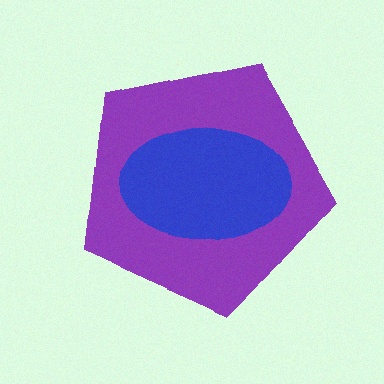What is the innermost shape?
The blue ellipse.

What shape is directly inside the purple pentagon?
The blue ellipse.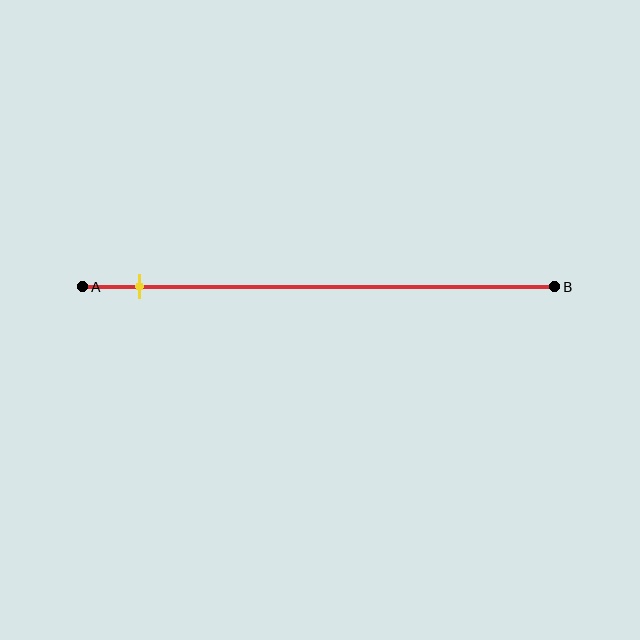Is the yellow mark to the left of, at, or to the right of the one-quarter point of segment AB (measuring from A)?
The yellow mark is to the left of the one-quarter point of segment AB.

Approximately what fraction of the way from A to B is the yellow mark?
The yellow mark is approximately 10% of the way from A to B.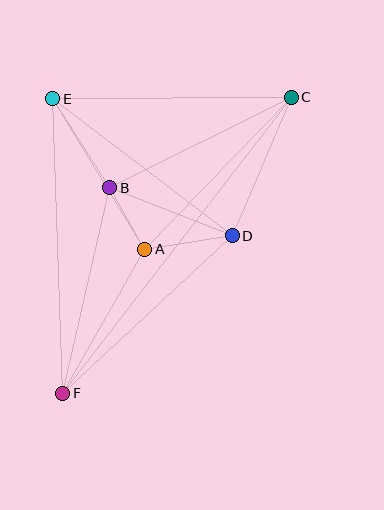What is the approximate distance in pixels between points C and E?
The distance between C and E is approximately 239 pixels.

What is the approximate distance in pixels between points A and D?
The distance between A and D is approximately 88 pixels.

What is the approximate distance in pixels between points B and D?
The distance between B and D is approximately 131 pixels.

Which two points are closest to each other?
Points A and B are closest to each other.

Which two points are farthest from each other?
Points C and F are farthest from each other.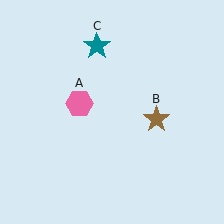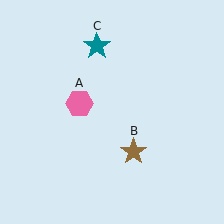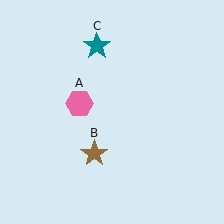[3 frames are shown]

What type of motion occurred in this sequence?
The brown star (object B) rotated clockwise around the center of the scene.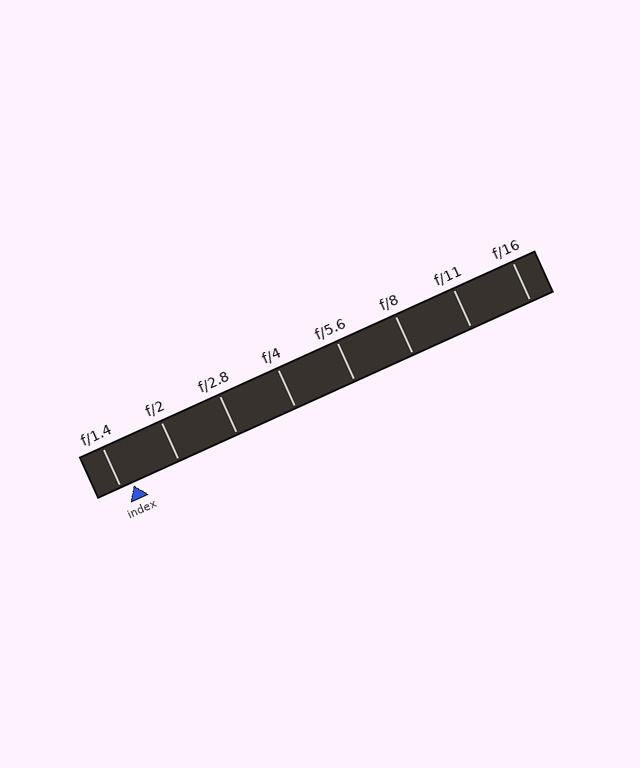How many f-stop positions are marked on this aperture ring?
There are 8 f-stop positions marked.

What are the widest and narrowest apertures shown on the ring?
The widest aperture shown is f/1.4 and the narrowest is f/16.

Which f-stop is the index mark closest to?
The index mark is closest to f/1.4.